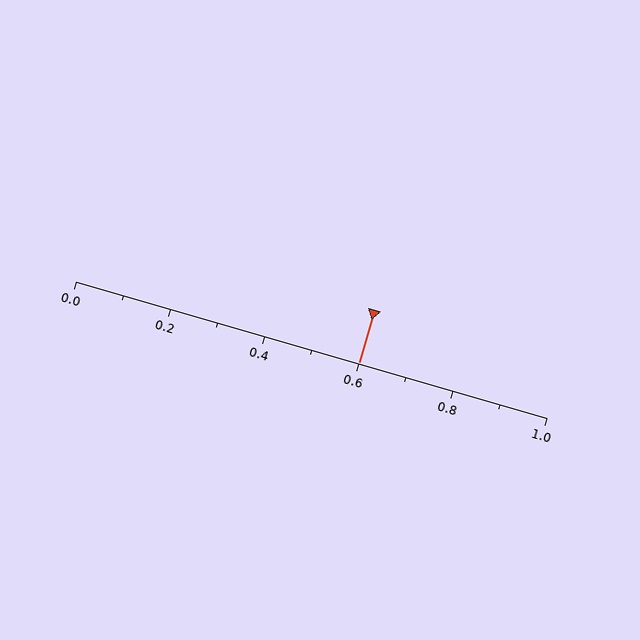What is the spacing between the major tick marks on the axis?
The major ticks are spaced 0.2 apart.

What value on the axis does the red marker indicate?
The marker indicates approximately 0.6.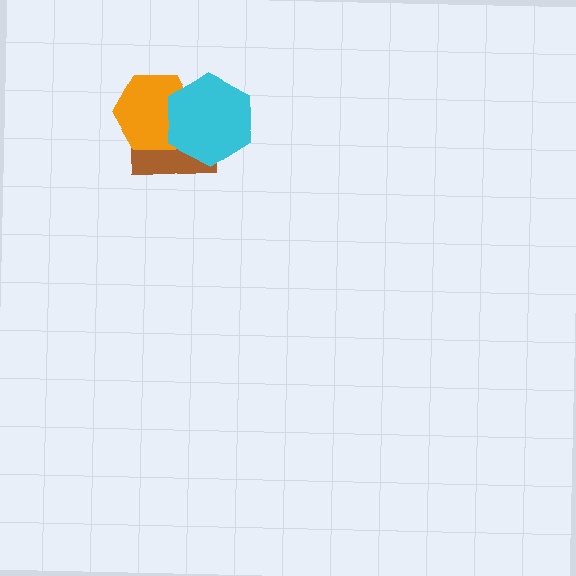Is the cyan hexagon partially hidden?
No, no other shape covers it.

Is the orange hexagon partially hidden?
Yes, it is partially covered by another shape.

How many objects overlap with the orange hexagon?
2 objects overlap with the orange hexagon.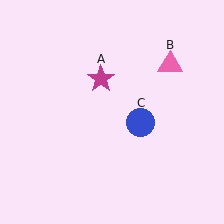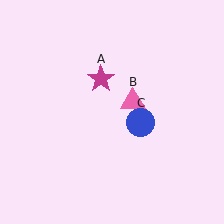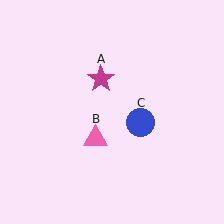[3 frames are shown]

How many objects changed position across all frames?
1 object changed position: pink triangle (object B).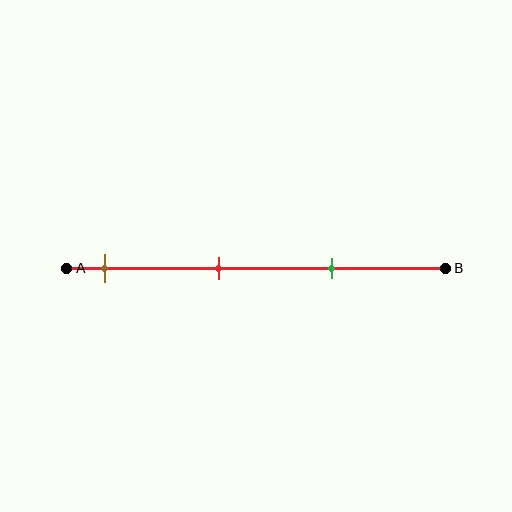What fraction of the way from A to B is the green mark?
The green mark is approximately 70% (0.7) of the way from A to B.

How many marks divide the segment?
There are 3 marks dividing the segment.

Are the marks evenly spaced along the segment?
Yes, the marks are approximately evenly spaced.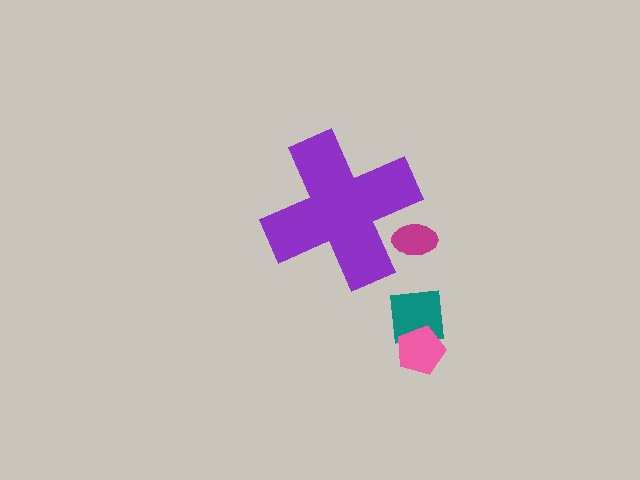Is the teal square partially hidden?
No, the teal square is fully visible.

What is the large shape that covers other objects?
A purple cross.